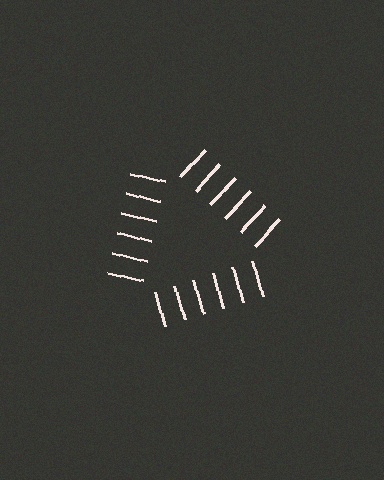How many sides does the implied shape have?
3 sides — the line-ends trace a triangle.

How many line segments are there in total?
18 — 6 along each of the 3 edges.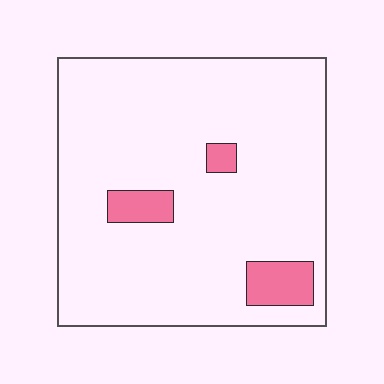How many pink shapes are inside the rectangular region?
3.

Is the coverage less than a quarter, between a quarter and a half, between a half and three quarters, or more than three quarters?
Less than a quarter.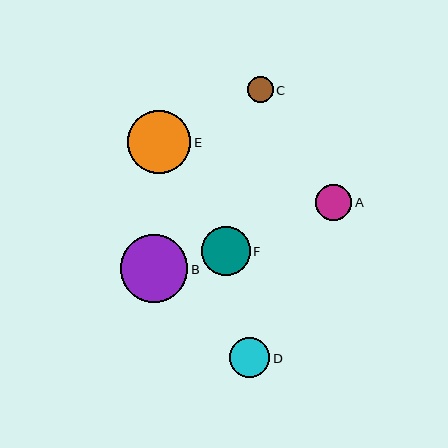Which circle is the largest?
Circle B is the largest with a size of approximately 68 pixels.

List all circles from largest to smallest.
From largest to smallest: B, E, F, D, A, C.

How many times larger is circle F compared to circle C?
Circle F is approximately 1.9 times the size of circle C.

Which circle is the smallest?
Circle C is the smallest with a size of approximately 26 pixels.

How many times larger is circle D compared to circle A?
Circle D is approximately 1.1 times the size of circle A.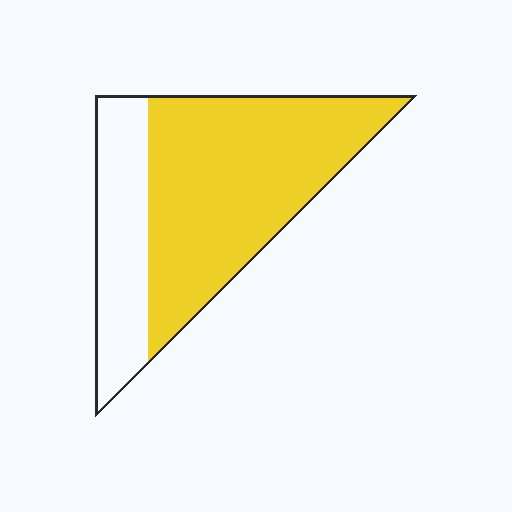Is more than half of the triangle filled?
Yes.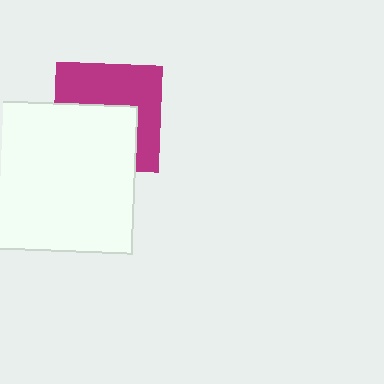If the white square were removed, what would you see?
You would see the complete magenta square.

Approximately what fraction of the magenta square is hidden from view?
Roughly 49% of the magenta square is hidden behind the white square.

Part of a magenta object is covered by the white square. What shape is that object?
It is a square.